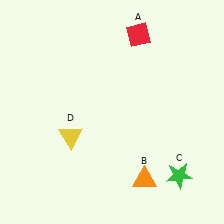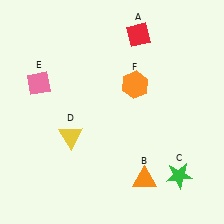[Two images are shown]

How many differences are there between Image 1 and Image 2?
There are 2 differences between the two images.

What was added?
A pink diamond (E), an orange hexagon (F) were added in Image 2.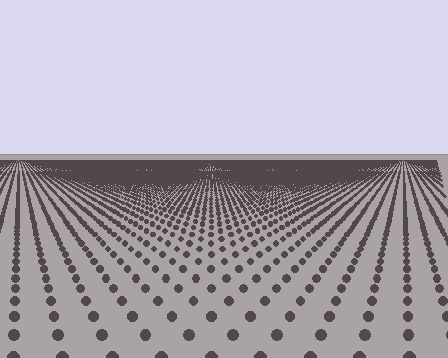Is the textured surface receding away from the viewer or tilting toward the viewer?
The surface is receding away from the viewer. Texture elements get smaller and denser toward the top.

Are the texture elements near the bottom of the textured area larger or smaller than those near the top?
Larger. Near the bottom, elements are closer to the viewer and appear at a bigger on-screen size.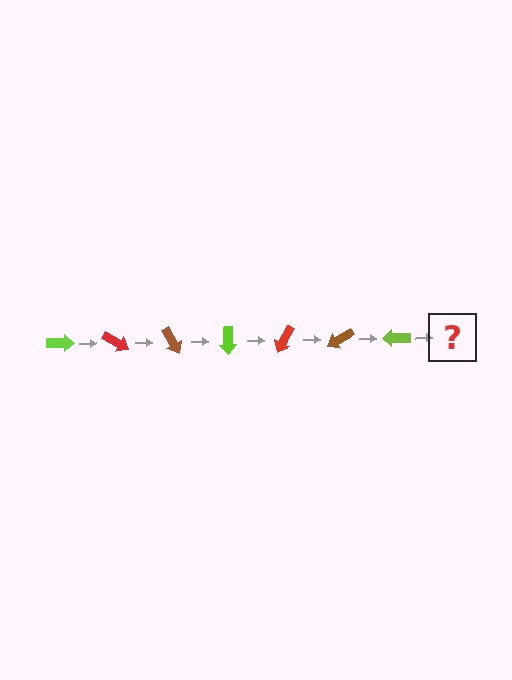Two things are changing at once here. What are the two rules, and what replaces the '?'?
The two rules are that it rotates 30 degrees each step and the color cycles through lime, red, and brown. The '?' should be a red arrow, rotated 210 degrees from the start.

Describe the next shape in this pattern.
It should be a red arrow, rotated 210 degrees from the start.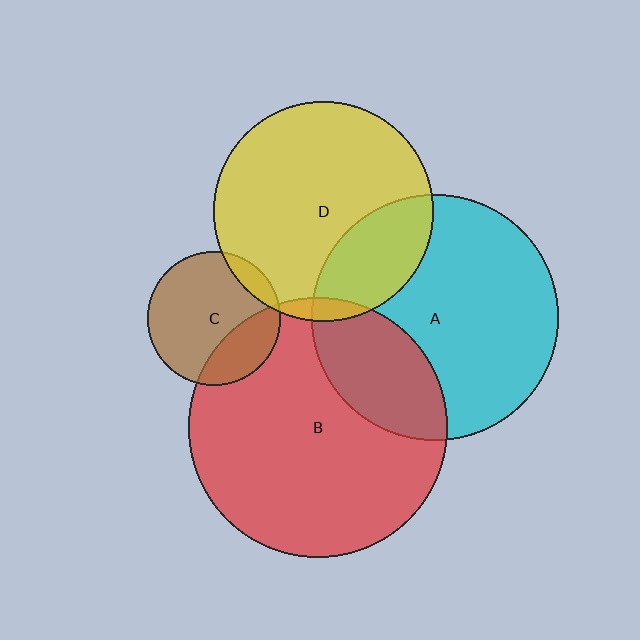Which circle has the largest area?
Circle B (red).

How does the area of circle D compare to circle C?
Approximately 2.7 times.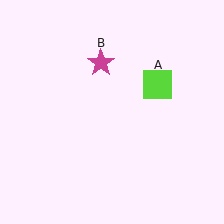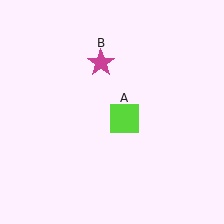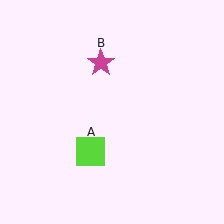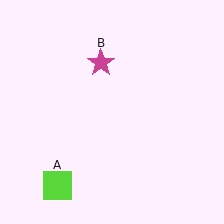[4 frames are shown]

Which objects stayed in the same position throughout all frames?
Magenta star (object B) remained stationary.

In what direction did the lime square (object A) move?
The lime square (object A) moved down and to the left.